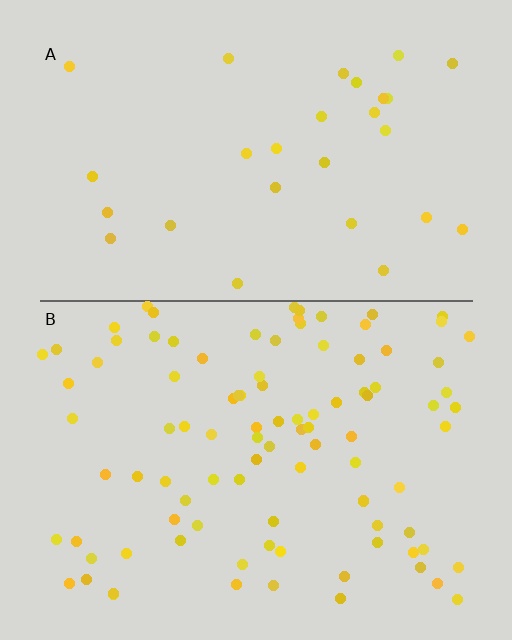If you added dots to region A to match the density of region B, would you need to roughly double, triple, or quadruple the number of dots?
Approximately triple.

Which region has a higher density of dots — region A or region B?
B (the bottom).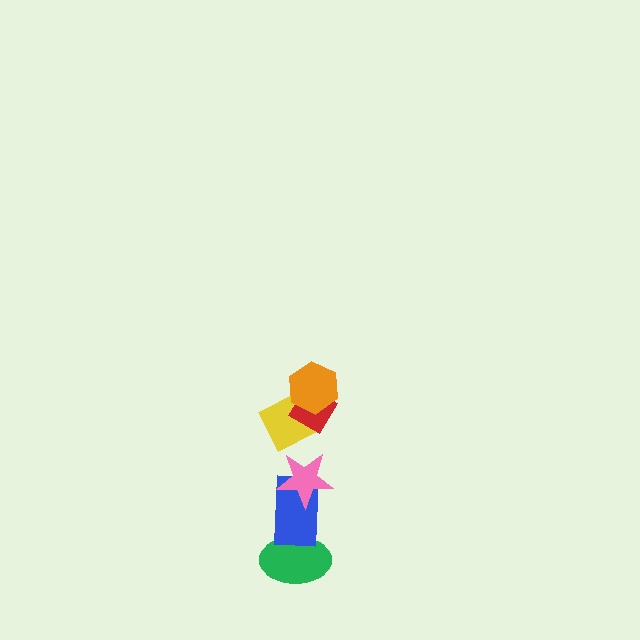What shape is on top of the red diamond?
The orange hexagon is on top of the red diamond.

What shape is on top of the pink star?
The yellow diamond is on top of the pink star.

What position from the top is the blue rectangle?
The blue rectangle is 5th from the top.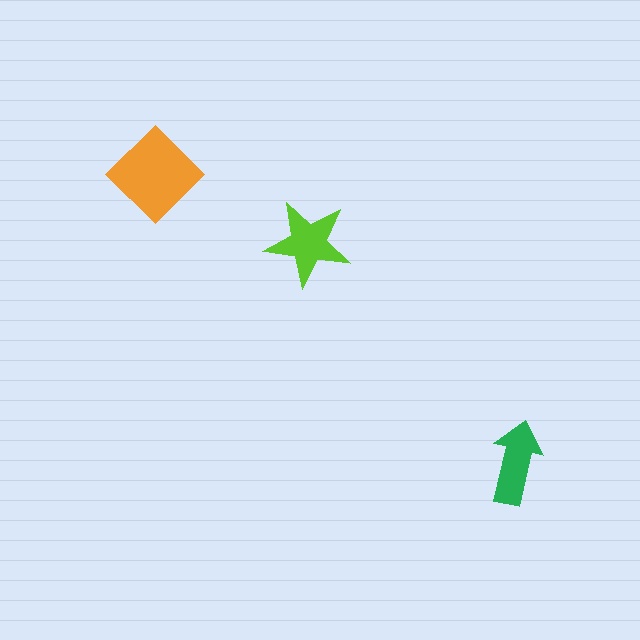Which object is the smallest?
The green arrow.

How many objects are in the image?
There are 3 objects in the image.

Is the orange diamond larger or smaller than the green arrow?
Larger.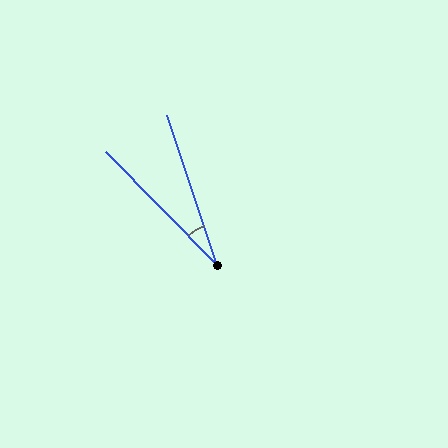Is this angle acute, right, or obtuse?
It is acute.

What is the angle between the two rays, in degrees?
Approximately 26 degrees.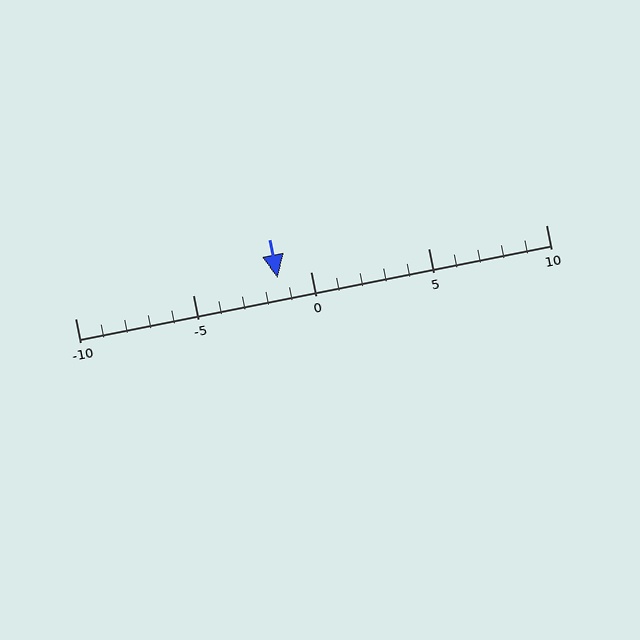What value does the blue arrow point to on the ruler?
The blue arrow points to approximately -1.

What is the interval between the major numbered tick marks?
The major tick marks are spaced 5 units apart.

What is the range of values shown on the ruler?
The ruler shows values from -10 to 10.